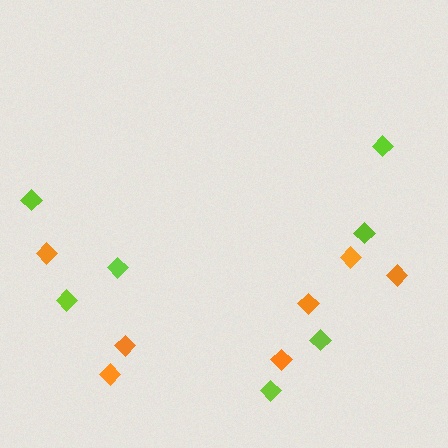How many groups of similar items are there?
There are 2 groups: one group of orange diamonds (7) and one group of lime diamonds (7).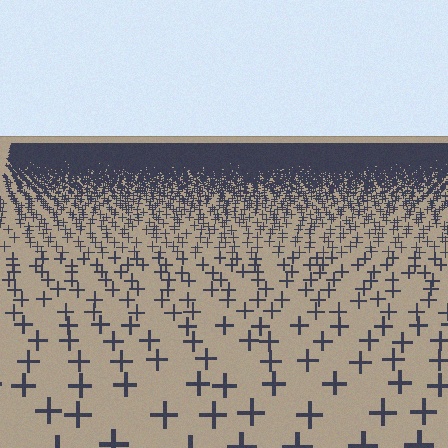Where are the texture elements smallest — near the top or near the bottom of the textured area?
Near the top.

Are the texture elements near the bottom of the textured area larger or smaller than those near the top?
Larger. Near the bottom, elements are closer to the viewer and appear at a bigger on-screen size.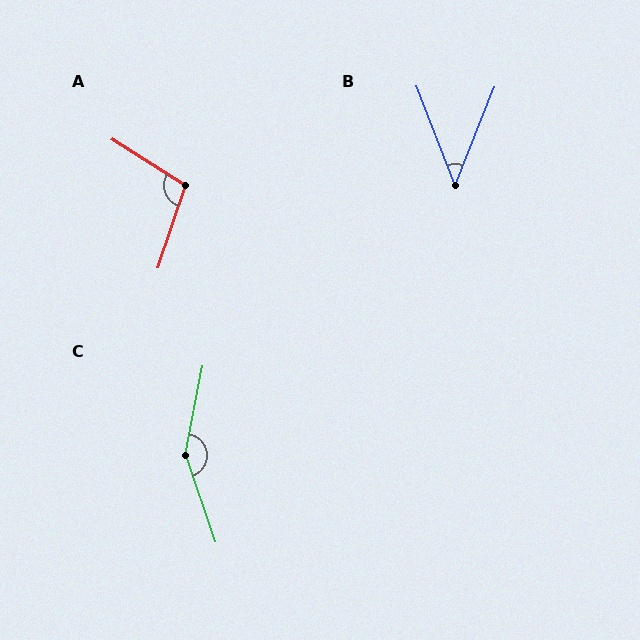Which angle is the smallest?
B, at approximately 43 degrees.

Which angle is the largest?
C, at approximately 150 degrees.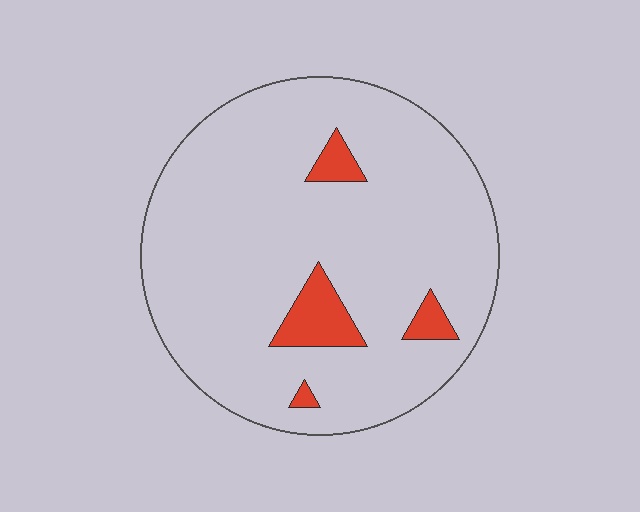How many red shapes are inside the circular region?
4.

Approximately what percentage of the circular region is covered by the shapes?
Approximately 10%.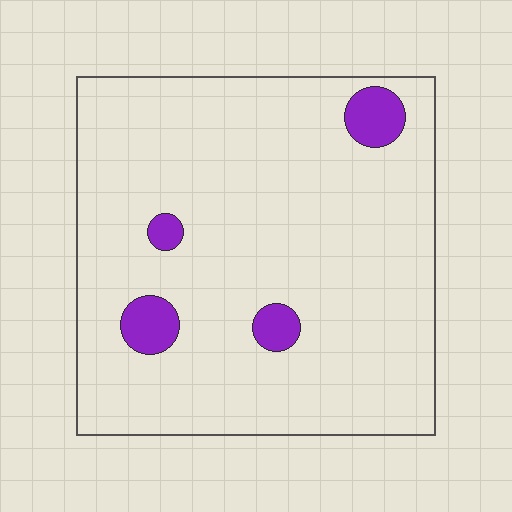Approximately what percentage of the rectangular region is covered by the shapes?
Approximately 5%.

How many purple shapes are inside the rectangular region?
4.